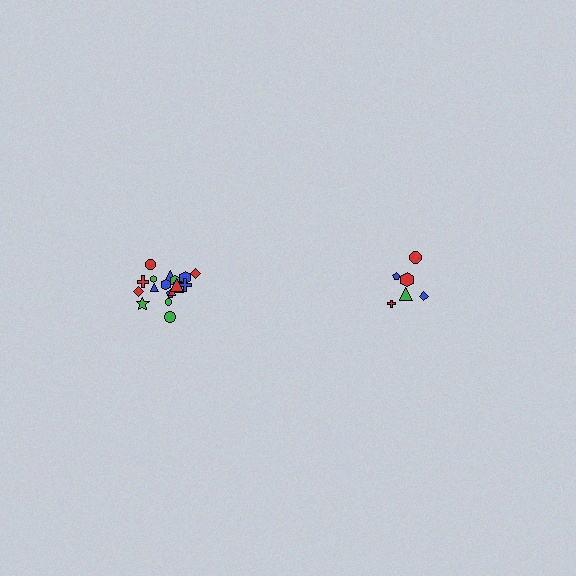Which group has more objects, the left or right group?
The left group.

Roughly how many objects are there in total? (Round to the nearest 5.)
Roughly 25 objects in total.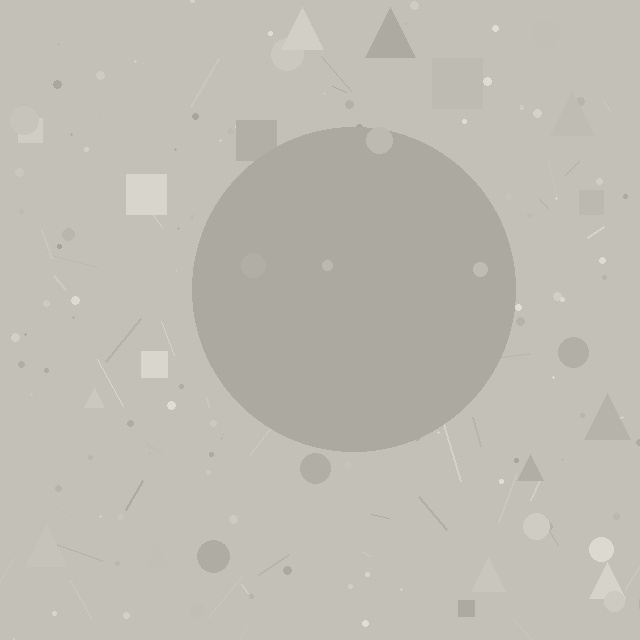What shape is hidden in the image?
A circle is hidden in the image.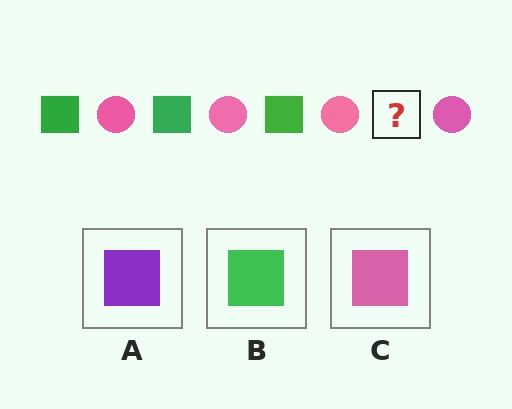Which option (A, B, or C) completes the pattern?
B.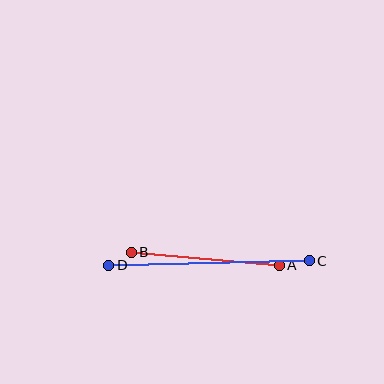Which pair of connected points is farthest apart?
Points C and D are farthest apart.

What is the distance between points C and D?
The distance is approximately 201 pixels.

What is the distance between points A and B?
The distance is approximately 148 pixels.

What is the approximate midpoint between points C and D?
The midpoint is at approximately (209, 263) pixels.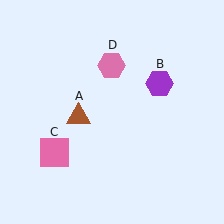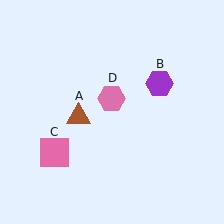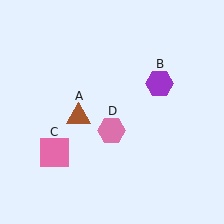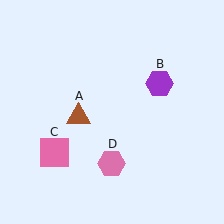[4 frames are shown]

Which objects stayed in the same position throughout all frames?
Brown triangle (object A) and purple hexagon (object B) and pink square (object C) remained stationary.